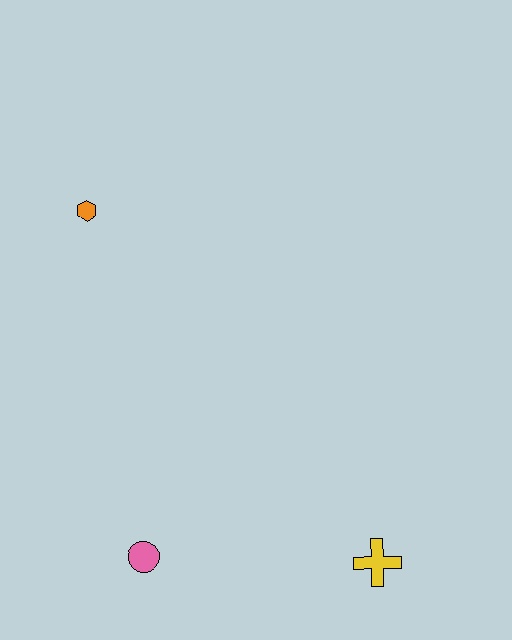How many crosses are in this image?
There is 1 cross.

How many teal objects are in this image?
There are no teal objects.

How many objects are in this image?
There are 3 objects.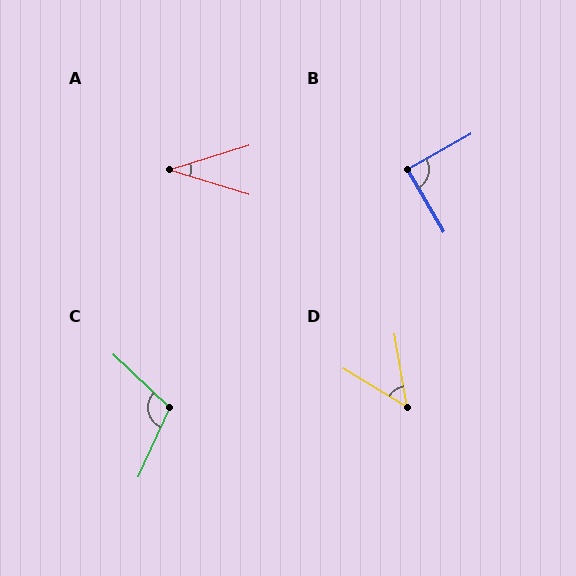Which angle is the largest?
C, at approximately 109 degrees.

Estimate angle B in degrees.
Approximately 89 degrees.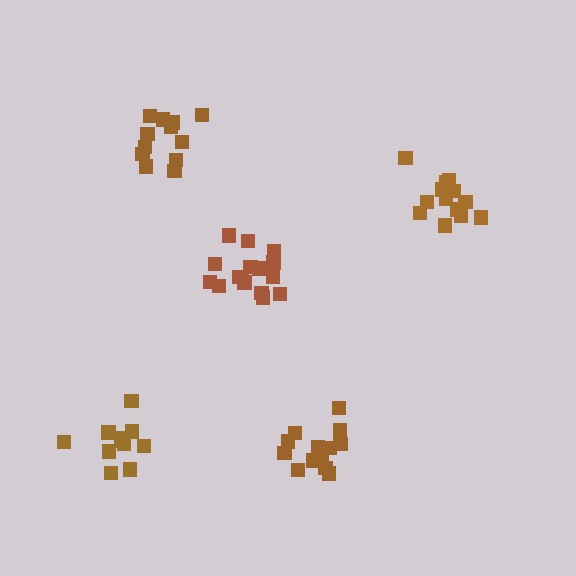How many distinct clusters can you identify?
There are 5 distinct clusters.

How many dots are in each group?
Group 1: 12 dots, Group 2: 14 dots, Group 3: 16 dots, Group 4: 14 dots, Group 5: 11 dots (67 total).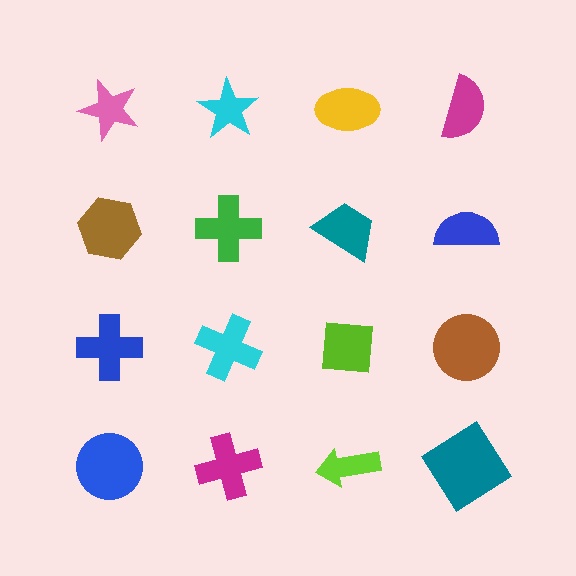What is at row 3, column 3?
A lime square.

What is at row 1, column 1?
A pink star.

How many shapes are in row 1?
4 shapes.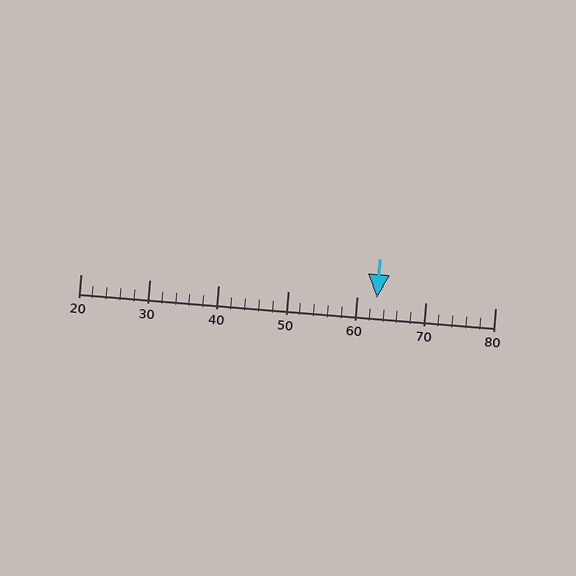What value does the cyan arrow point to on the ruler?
The cyan arrow points to approximately 63.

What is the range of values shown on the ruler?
The ruler shows values from 20 to 80.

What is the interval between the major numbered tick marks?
The major tick marks are spaced 10 units apart.